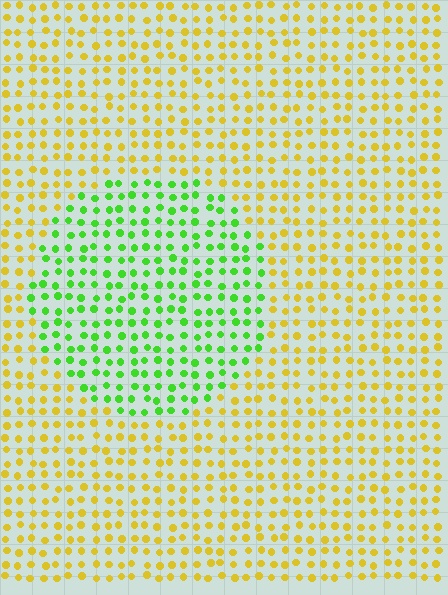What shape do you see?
I see a circle.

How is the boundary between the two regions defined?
The boundary is defined purely by a slight shift in hue (about 61 degrees). Spacing, size, and orientation are identical on both sides.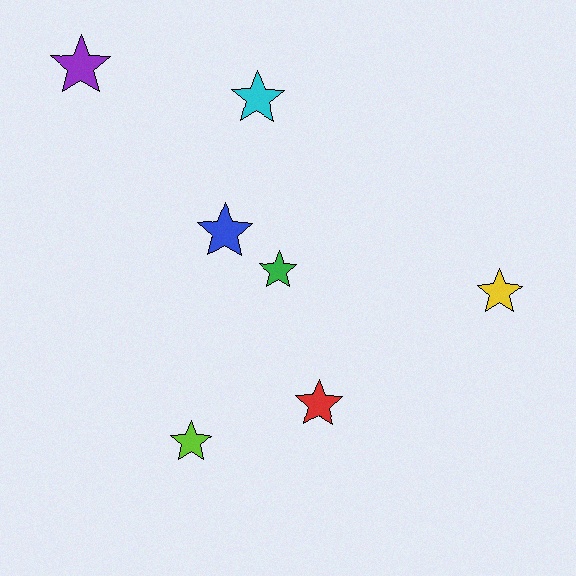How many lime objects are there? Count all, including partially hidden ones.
There is 1 lime object.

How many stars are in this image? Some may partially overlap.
There are 7 stars.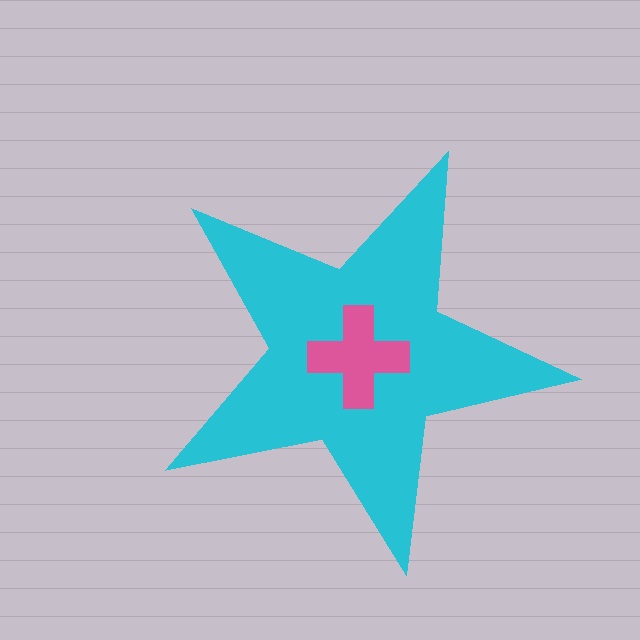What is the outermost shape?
The cyan star.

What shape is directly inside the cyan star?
The pink cross.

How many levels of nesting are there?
2.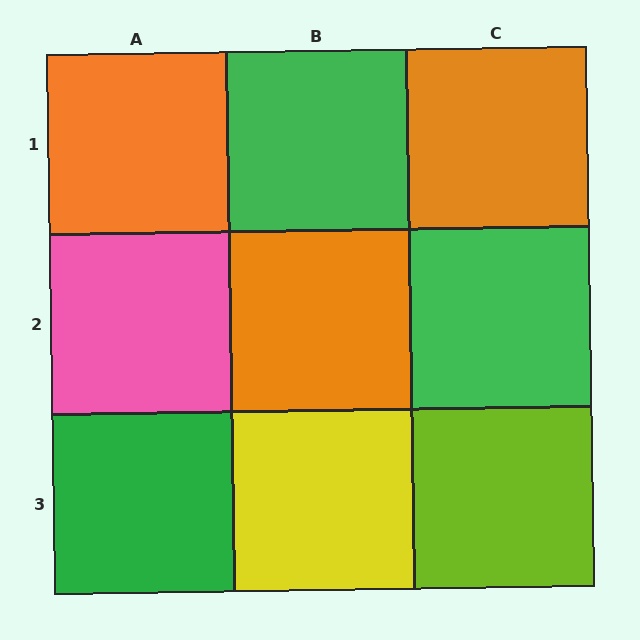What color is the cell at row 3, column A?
Green.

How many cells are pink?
1 cell is pink.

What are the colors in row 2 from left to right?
Pink, orange, green.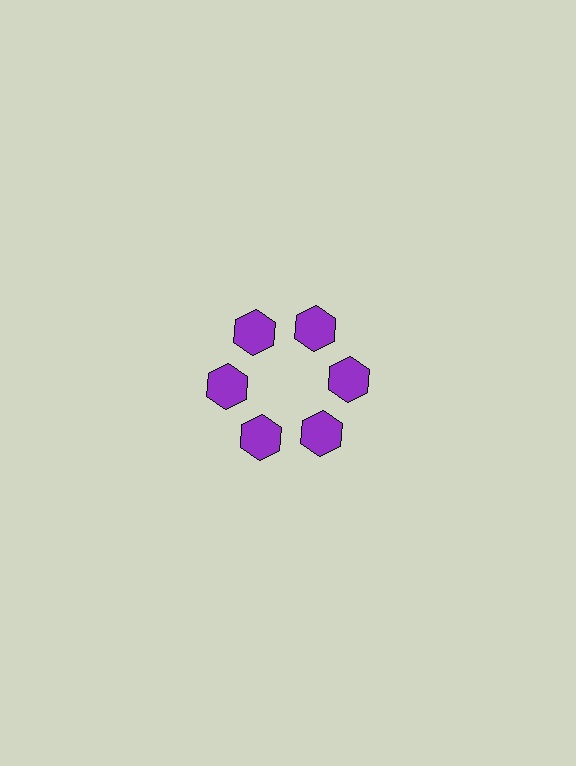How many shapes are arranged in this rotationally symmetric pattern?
There are 6 shapes, arranged in 6 groups of 1.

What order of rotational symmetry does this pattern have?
This pattern has 6-fold rotational symmetry.